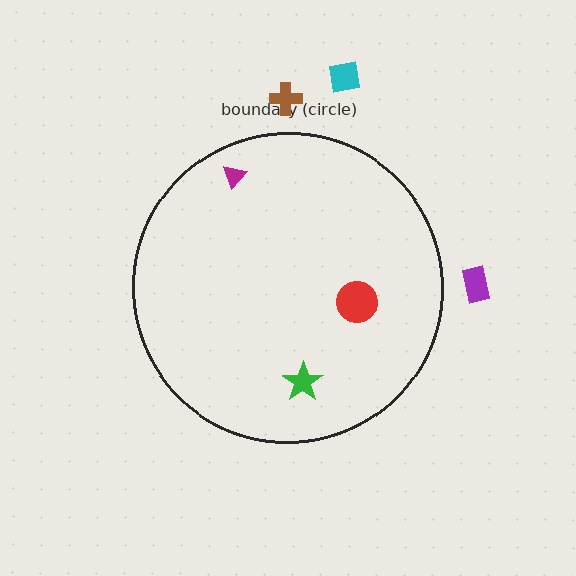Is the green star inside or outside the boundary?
Inside.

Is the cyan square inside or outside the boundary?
Outside.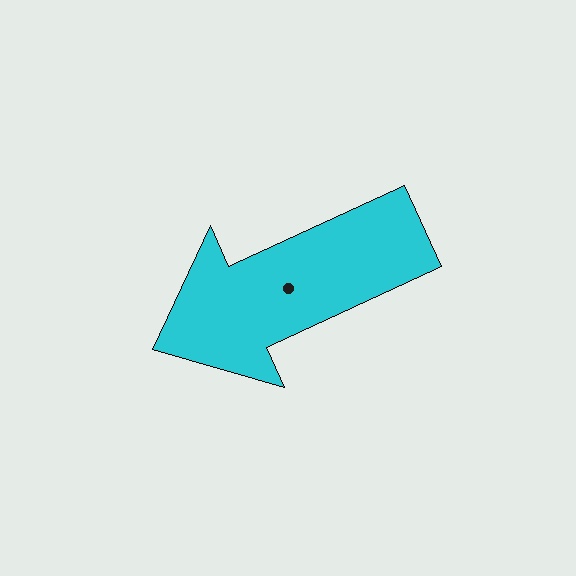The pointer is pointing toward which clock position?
Roughly 8 o'clock.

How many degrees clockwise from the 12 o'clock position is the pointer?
Approximately 245 degrees.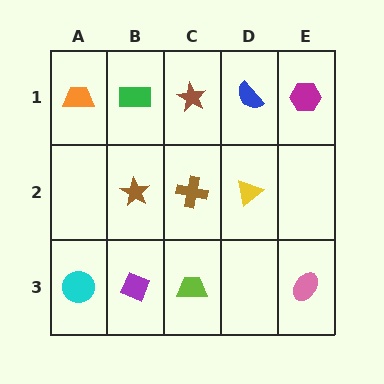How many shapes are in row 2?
3 shapes.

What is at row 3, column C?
A lime trapezoid.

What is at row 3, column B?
A purple diamond.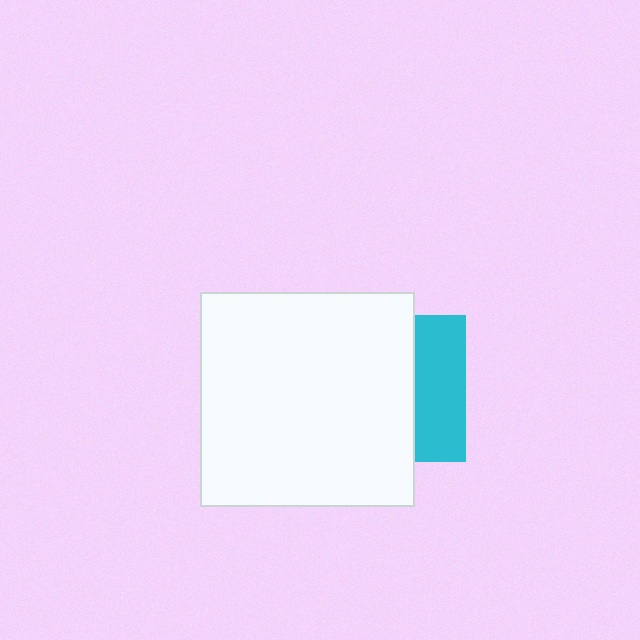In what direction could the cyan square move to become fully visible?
The cyan square could move right. That would shift it out from behind the white square entirely.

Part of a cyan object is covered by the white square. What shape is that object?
It is a square.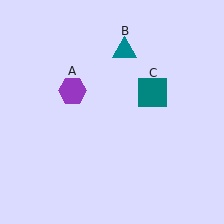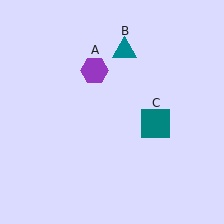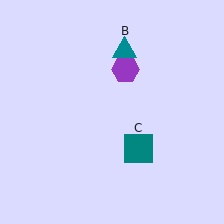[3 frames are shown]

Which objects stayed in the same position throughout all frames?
Teal triangle (object B) remained stationary.